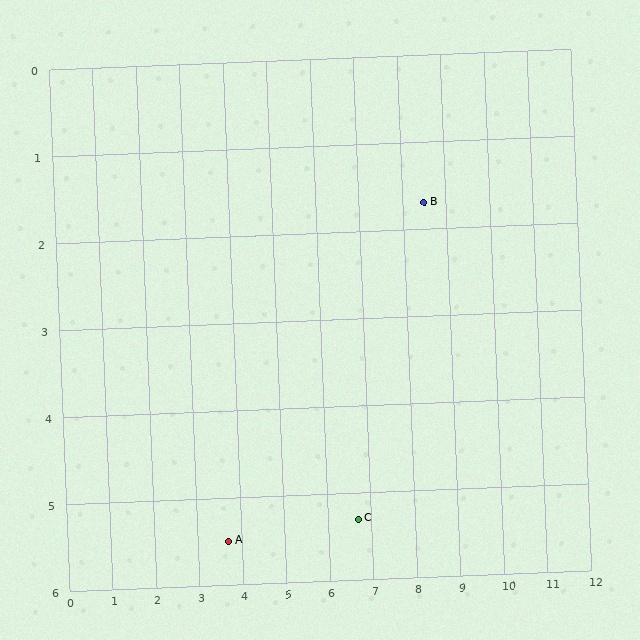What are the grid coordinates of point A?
Point A is at approximately (3.7, 5.5).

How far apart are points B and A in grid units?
Points B and A are about 6.1 grid units apart.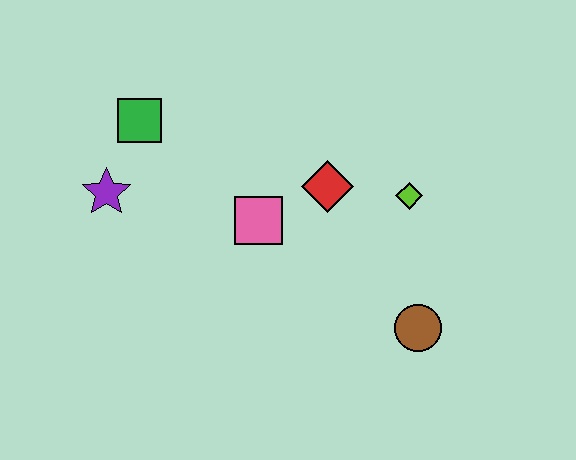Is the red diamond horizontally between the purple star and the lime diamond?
Yes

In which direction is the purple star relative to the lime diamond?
The purple star is to the left of the lime diamond.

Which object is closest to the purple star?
The green square is closest to the purple star.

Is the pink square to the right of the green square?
Yes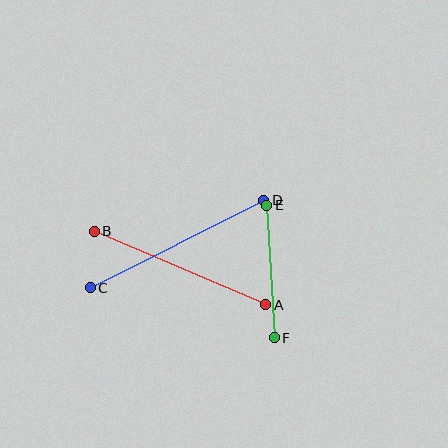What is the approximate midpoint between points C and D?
The midpoint is at approximately (177, 244) pixels.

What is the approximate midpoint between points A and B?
The midpoint is at approximately (180, 268) pixels.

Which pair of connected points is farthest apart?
Points C and D are farthest apart.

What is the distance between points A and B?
The distance is approximately 187 pixels.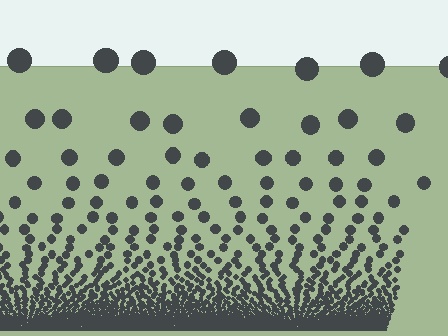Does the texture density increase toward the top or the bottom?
Density increases toward the bottom.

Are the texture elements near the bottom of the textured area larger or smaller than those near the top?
Smaller. The gradient is inverted — elements near the bottom are smaller and denser.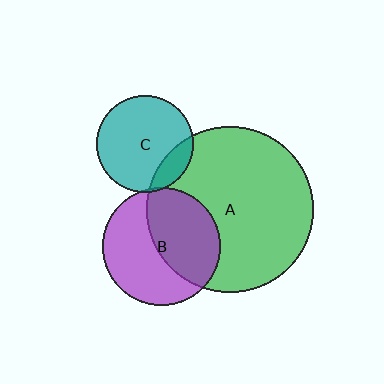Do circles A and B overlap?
Yes.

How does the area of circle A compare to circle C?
Approximately 2.9 times.